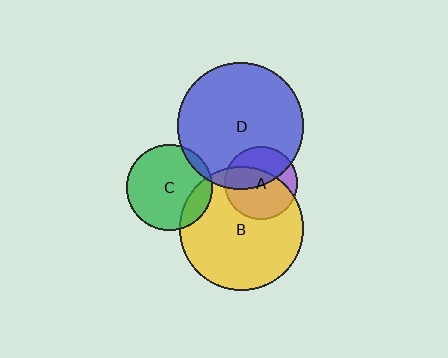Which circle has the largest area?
Circle D (blue).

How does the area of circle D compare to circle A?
Approximately 3.0 times.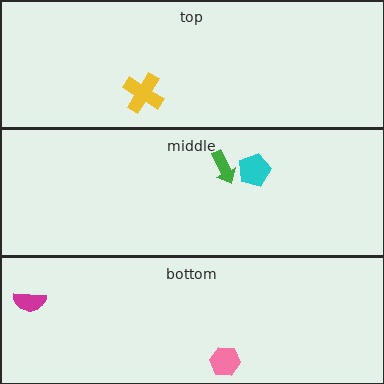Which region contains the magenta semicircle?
The bottom region.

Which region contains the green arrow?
The middle region.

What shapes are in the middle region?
The green arrow, the cyan pentagon.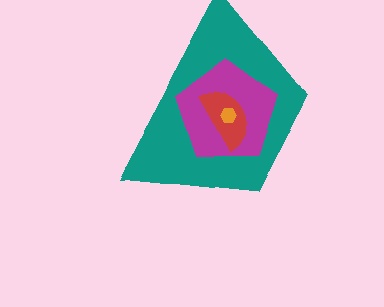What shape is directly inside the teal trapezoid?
The magenta pentagon.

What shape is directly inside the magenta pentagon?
The red semicircle.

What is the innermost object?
The orange hexagon.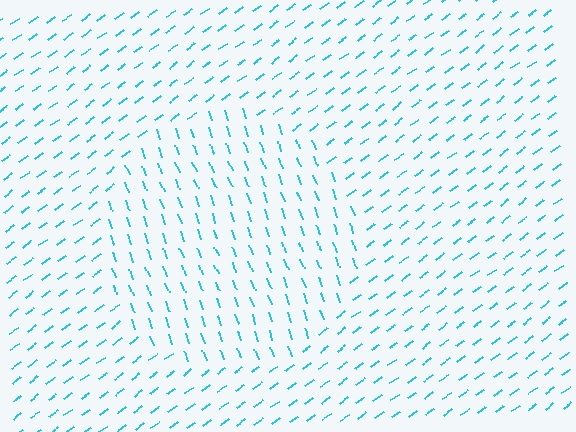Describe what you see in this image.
The image is filled with small cyan line segments. A circle region in the image has lines oriented differently from the surrounding lines, creating a visible texture boundary.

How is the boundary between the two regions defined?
The boundary is defined purely by a change in line orientation (approximately 74 degrees difference). All lines are the same color and thickness.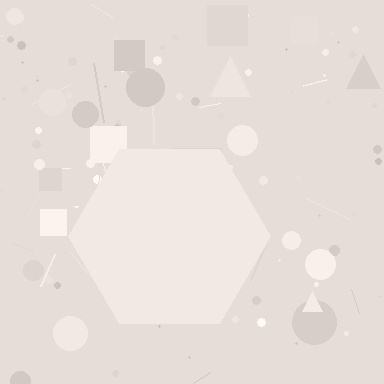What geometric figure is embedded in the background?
A hexagon is embedded in the background.